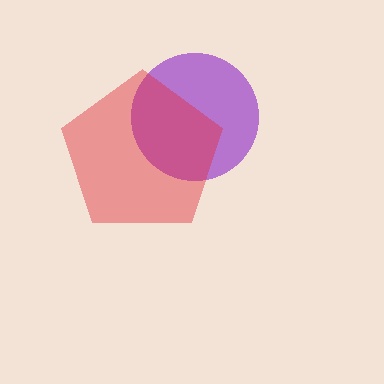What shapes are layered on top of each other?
The layered shapes are: a purple circle, a red pentagon.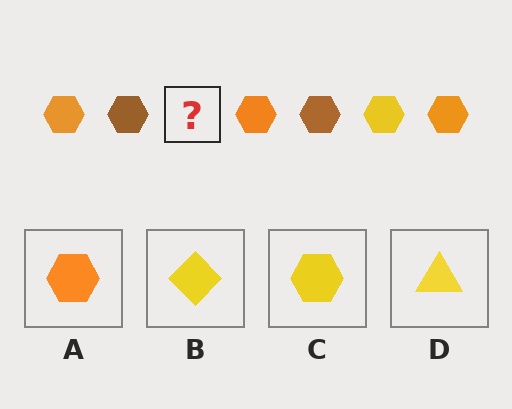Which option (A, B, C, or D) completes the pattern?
C.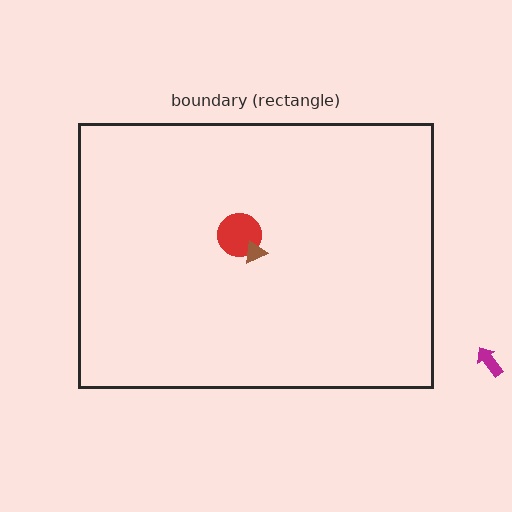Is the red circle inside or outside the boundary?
Inside.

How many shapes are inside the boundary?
2 inside, 1 outside.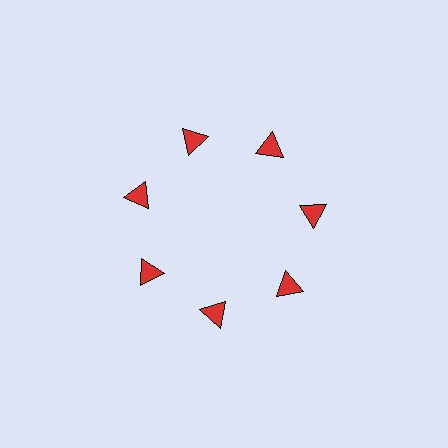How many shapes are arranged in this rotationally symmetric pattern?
There are 7 shapes, arranged in 7 groups of 1.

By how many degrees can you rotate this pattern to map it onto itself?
The pattern maps onto itself every 51 degrees of rotation.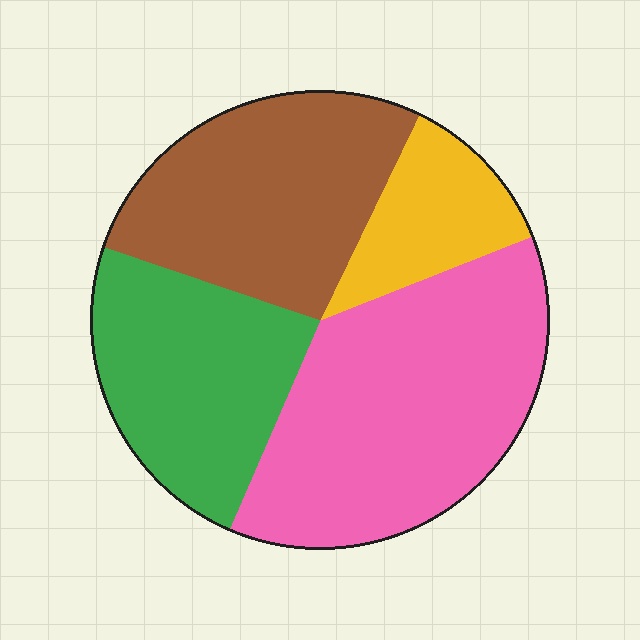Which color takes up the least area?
Yellow, at roughly 10%.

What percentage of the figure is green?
Green covers about 25% of the figure.